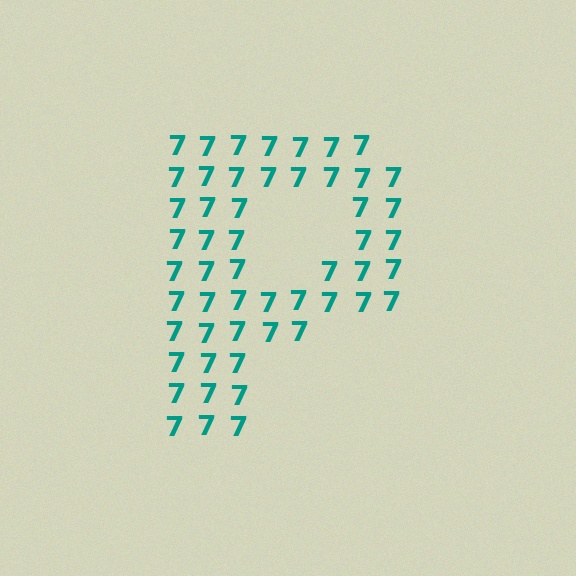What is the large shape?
The large shape is the letter P.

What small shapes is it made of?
It is made of small digit 7's.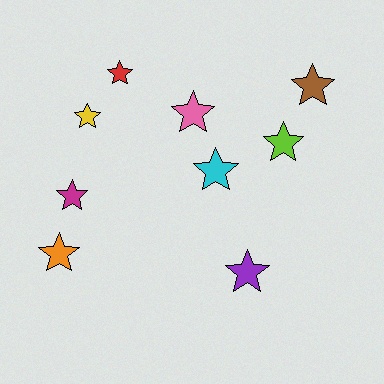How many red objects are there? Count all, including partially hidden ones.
There is 1 red object.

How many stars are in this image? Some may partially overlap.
There are 9 stars.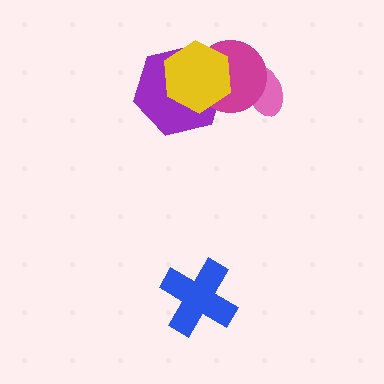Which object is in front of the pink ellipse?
The magenta circle is in front of the pink ellipse.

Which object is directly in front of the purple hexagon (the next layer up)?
The magenta circle is directly in front of the purple hexagon.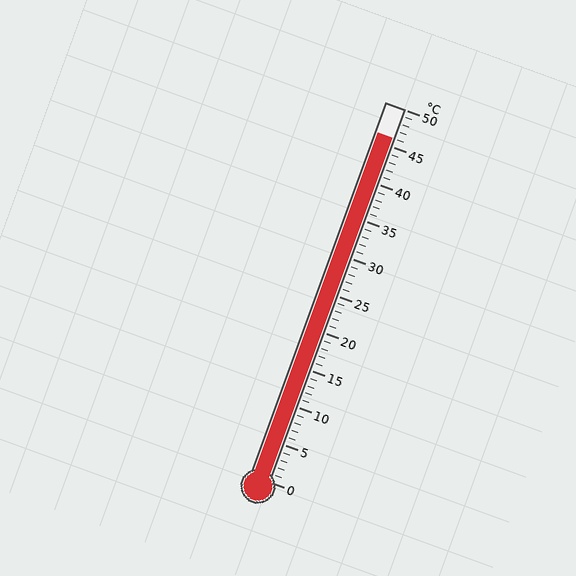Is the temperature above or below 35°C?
The temperature is above 35°C.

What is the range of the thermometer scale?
The thermometer scale ranges from 0°C to 50°C.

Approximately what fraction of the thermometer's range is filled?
The thermometer is filled to approximately 90% of its range.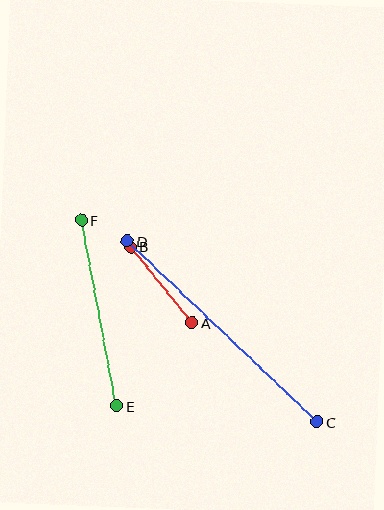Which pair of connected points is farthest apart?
Points C and D are farthest apart.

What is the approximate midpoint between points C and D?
The midpoint is at approximately (222, 332) pixels.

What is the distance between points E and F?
The distance is approximately 189 pixels.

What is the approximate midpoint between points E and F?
The midpoint is at approximately (99, 313) pixels.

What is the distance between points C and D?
The distance is approximately 262 pixels.